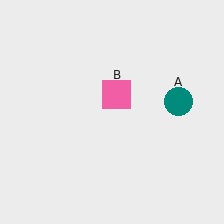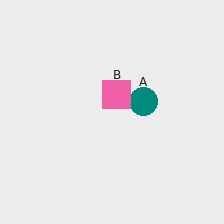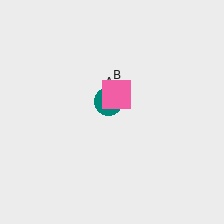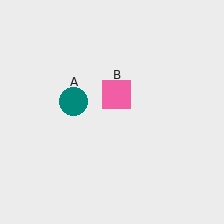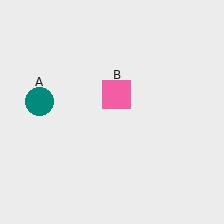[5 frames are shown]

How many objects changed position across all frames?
1 object changed position: teal circle (object A).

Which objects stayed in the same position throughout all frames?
Pink square (object B) remained stationary.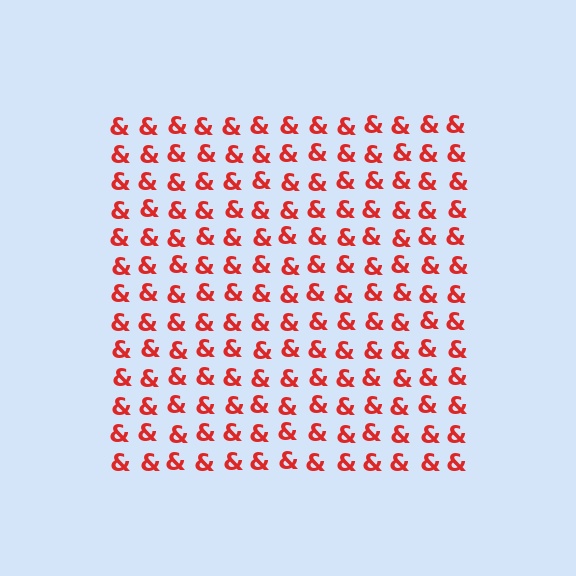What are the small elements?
The small elements are ampersands.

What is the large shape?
The large shape is a square.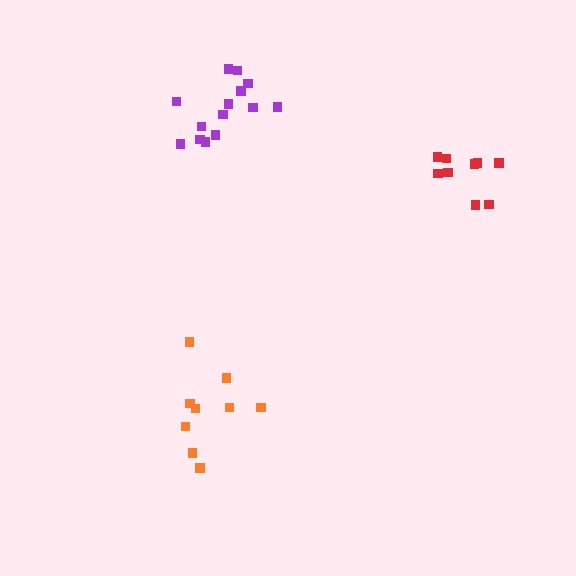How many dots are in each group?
Group 1: 9 dots, Group 2: 9 dots, Group 3: 14 dots (32 total).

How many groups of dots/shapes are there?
There are 3 groups.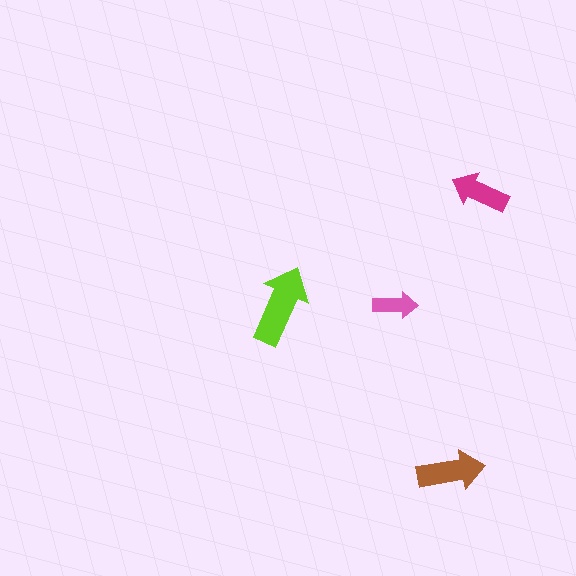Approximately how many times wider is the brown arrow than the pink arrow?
About 1.5 times wider.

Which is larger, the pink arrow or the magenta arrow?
The magenta one.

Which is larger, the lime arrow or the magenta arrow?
The lime one.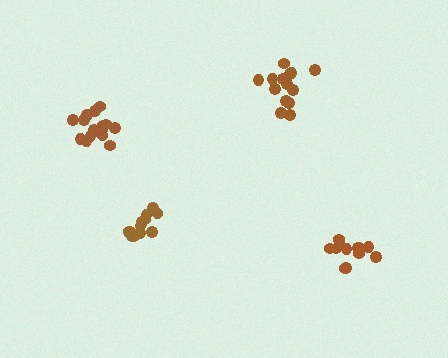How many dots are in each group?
Group 1: 14 dots, Group 2: 14 dots, Group 3: 16 dots, Group 4: 12 dots (56 total).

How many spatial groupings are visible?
There are 4 spatial groupings.